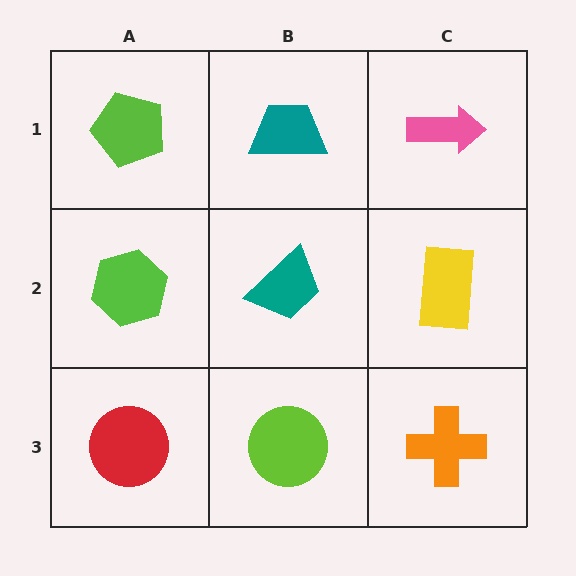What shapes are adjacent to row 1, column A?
A lime hexagon (row 2, column A), a teal trapezoid (row 1, column B).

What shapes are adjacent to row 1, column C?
A yellow rectangle (row 2, column C), a teal trapezoid (row 1, column B).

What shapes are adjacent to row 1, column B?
A teal trapezoid (row 2, column B), a lime pentagon (row 1, column A), a pink arrow (row 1, column C).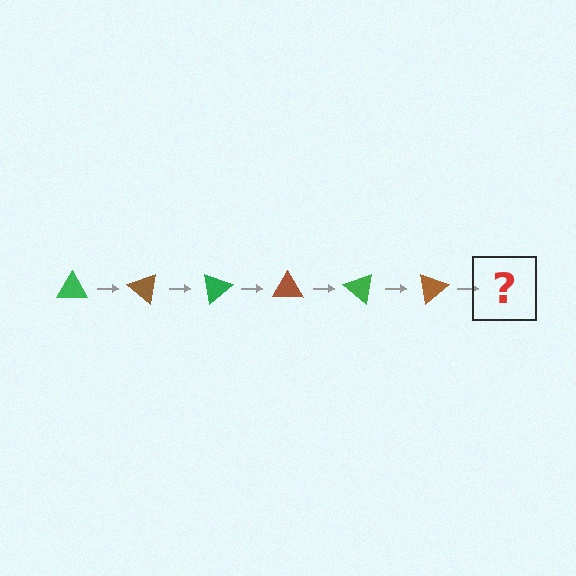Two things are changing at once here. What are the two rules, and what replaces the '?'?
The two rules are that it rotates 40 degrees each step and the color cycles through green and brown. The '?' should be a green triangle, rotated 240 degrees from the start.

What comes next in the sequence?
The next element should be a green triangle, rotated 240 degrees from the start.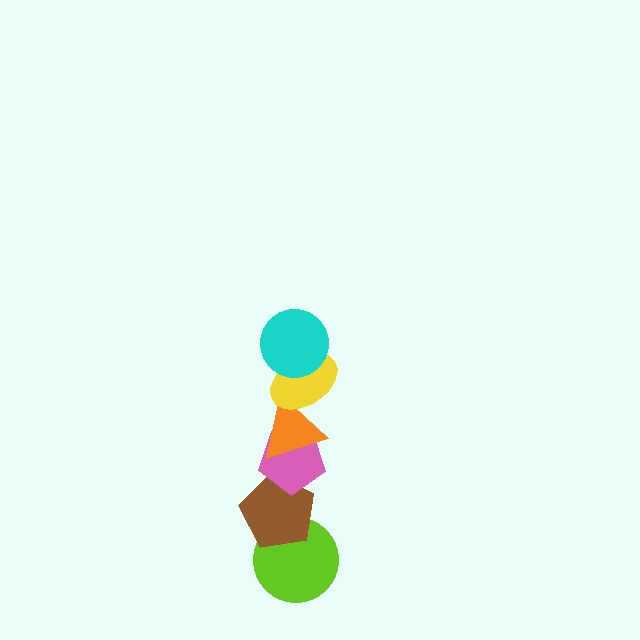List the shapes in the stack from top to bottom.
From top to bottom: the cyan circle, the yellow ellipse, the orange triangle, the pink pentagon, the brown pentagon, the lime circle.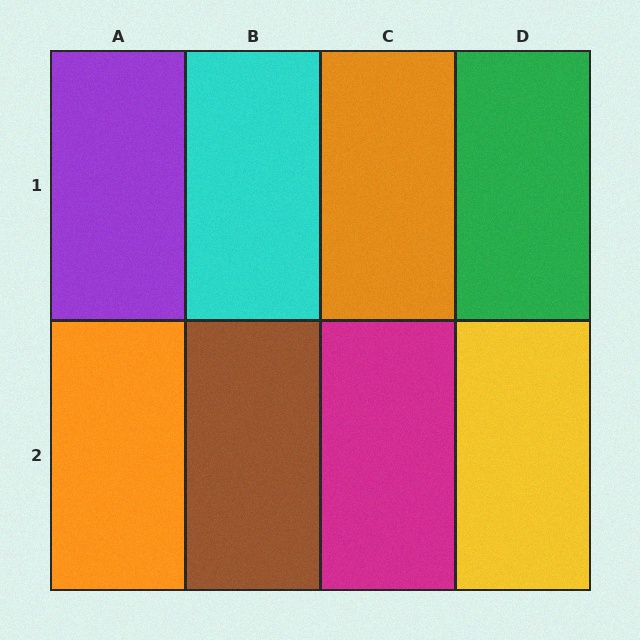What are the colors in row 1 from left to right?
Purple, cyan, orange, green.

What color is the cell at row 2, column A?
Orange.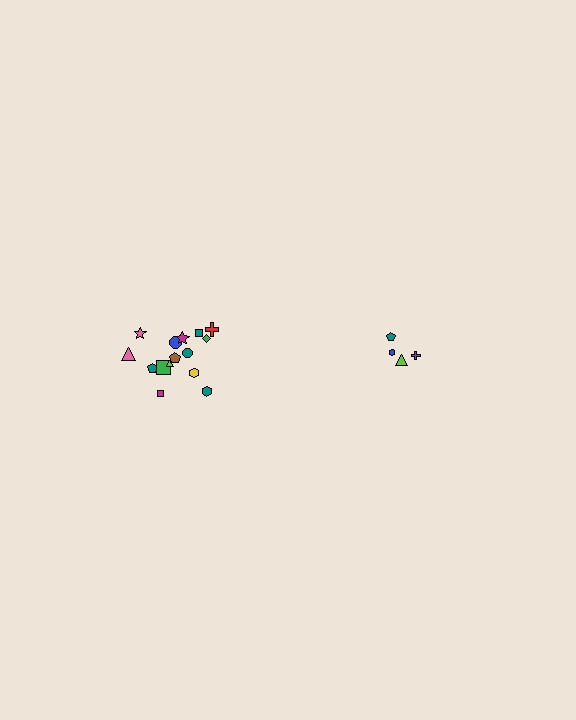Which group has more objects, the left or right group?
The left group.